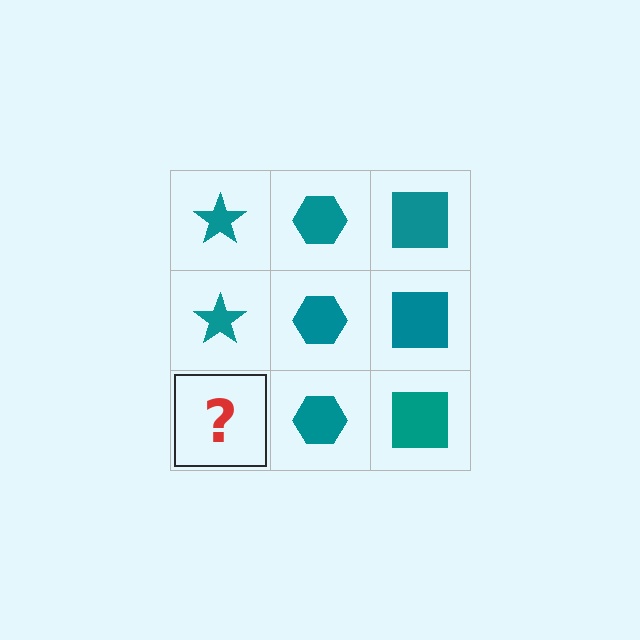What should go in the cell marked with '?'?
The missing cell should contain a teal star.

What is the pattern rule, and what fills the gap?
The rule is that each column has a consistent shape. The gap should be filled with a teal star.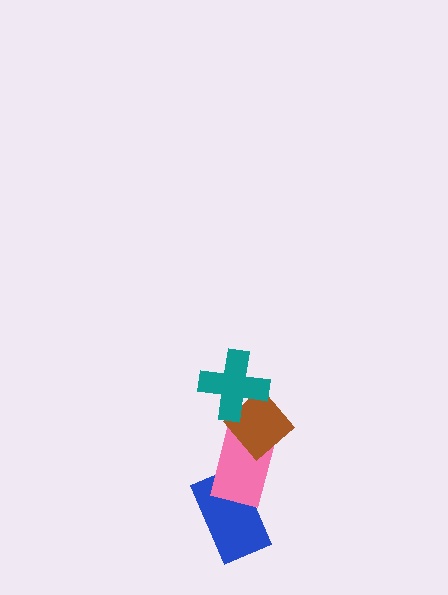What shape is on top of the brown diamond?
The teal cross is on top of the brown diamond.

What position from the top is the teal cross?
The teal cross is 1st from the top.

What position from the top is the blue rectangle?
The blue rectangle is 4th from the top.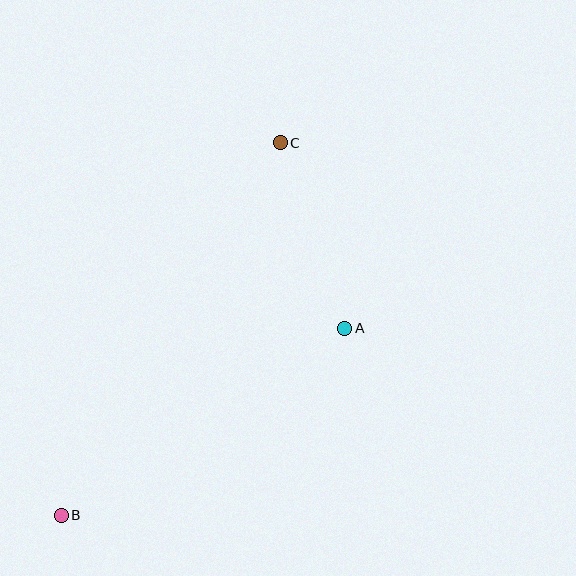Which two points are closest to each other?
Points A and C are closest to each other.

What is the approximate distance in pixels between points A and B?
The distance between A and B is approximately 339 pixels.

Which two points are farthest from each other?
Points B and C are farthest from each other.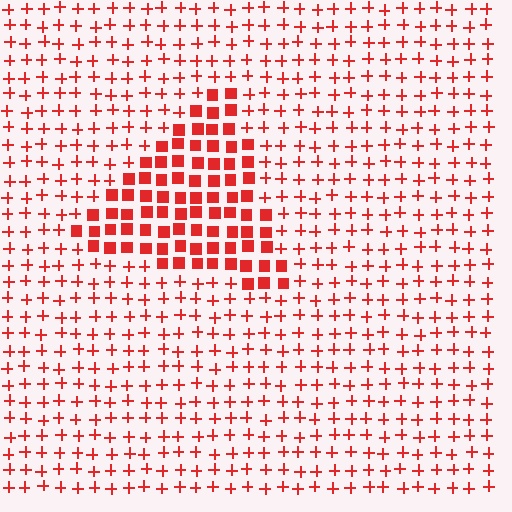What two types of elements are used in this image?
The image uses squares inside the triangle region and plus signs outside it.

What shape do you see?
I see a triangle.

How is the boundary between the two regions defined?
The boundary is defined by a change in element shape: squares inside vs. plus signs outside. All elements share the same color and spacing.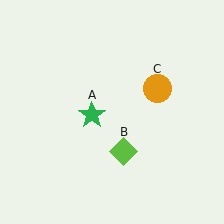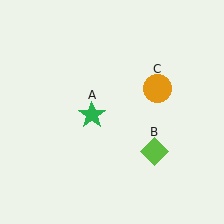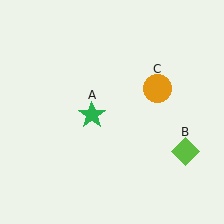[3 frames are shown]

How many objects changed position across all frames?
1 object changed position: lime diamond (object B).